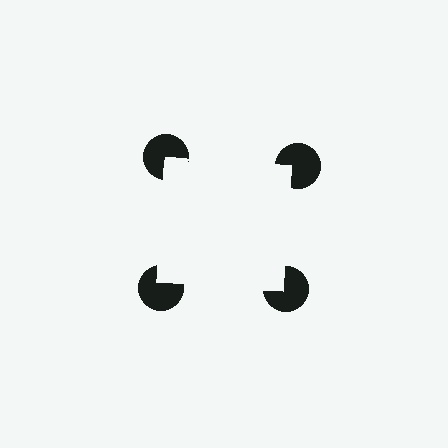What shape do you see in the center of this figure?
An illusory square — its edges are inferred from the aligned wedge cuts in the pac-man discs, not physically drawn.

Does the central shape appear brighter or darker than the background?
It typically appears slightly brighter than the background, even though no actual brightness change is drawn.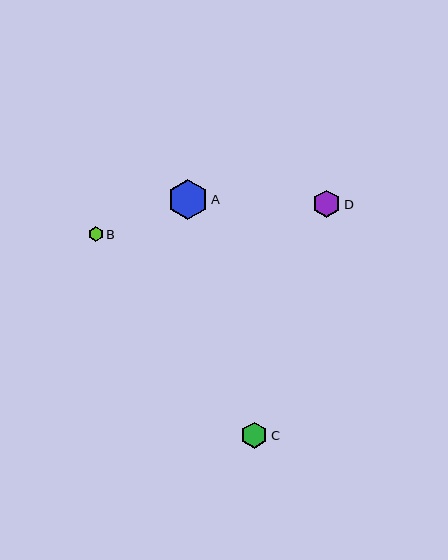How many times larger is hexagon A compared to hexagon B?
Hexagon A is approximately 2.7 times the size of hexagon B.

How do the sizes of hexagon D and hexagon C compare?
Hexagon D and hexagon C are approximately the same size.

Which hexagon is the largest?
Hexagon A is the largest with a size of approximately 41 pixels.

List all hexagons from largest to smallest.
From largest to smallest: A, D, C, B.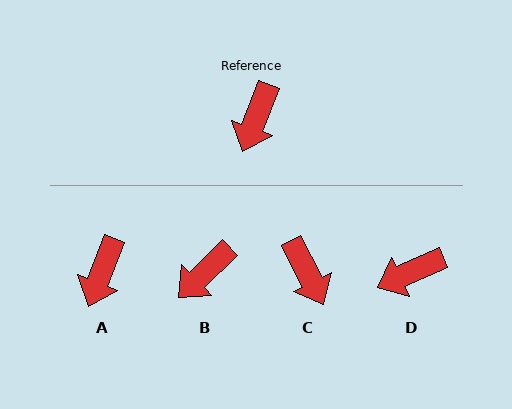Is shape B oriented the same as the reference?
No, it is off by about 25 degrees.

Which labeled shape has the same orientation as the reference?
A.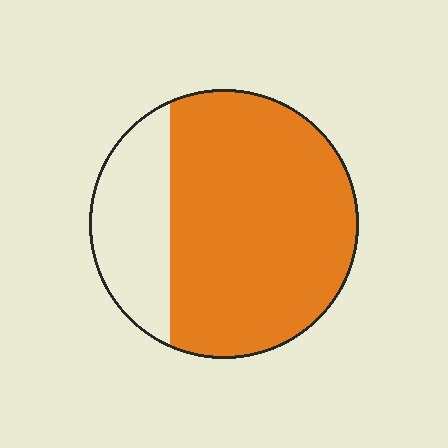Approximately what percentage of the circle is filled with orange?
Approximately 75%.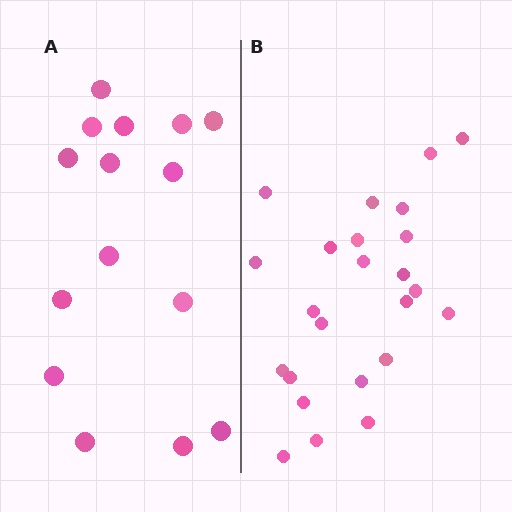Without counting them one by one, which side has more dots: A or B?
Region B (the right region) has more dots.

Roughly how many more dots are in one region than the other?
Region B has roughly 8 or so more dots than region A.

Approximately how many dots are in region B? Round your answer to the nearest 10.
About 20 dots. (The exact count is 24, which rounds to 20.)